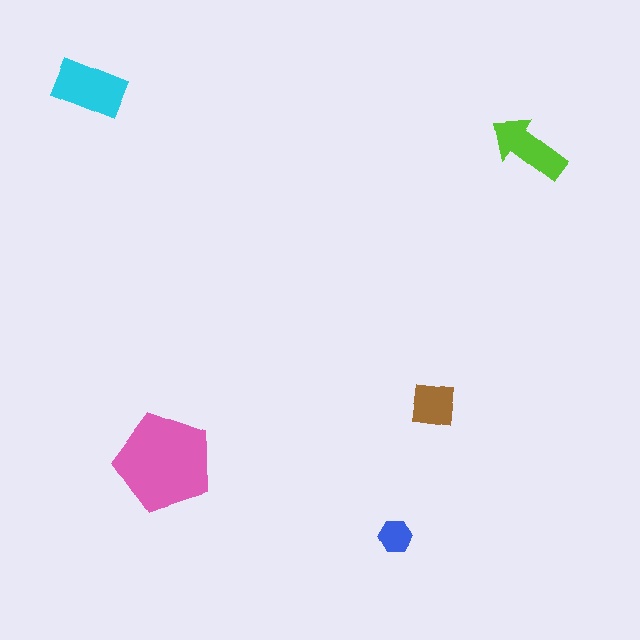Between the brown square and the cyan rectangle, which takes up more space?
The cyan rectangle.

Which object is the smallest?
The blue hexagon.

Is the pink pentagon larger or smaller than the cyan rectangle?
Larger.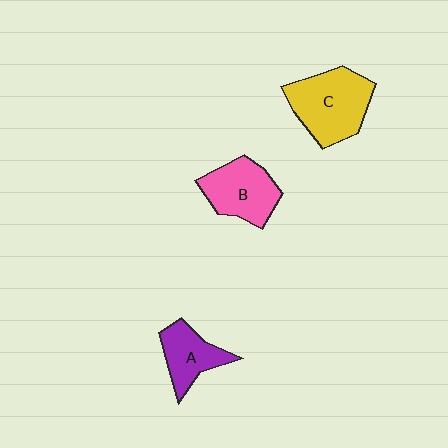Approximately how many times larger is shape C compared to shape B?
Approximately 1.3 times.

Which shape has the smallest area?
Shape A (purple).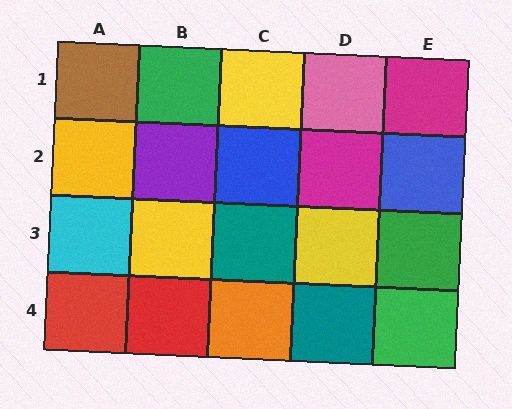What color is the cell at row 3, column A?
Cyan.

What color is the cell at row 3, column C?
Teal.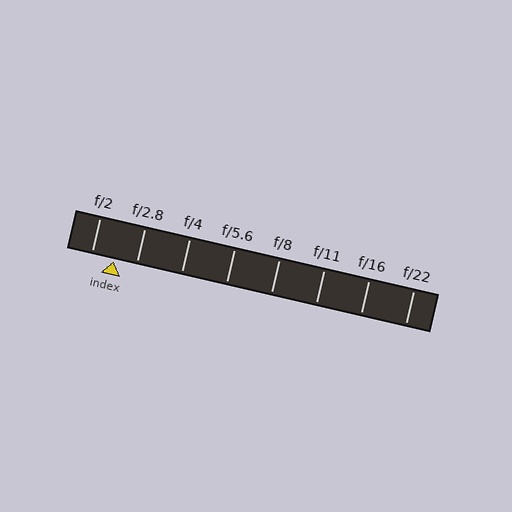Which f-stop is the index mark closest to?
The index mark is closest to f/2.8.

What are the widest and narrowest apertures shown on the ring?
The widest aperture shown is f/2 and the narrowest is f/22.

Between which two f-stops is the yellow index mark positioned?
The index mark is between f/2 and f/2.8.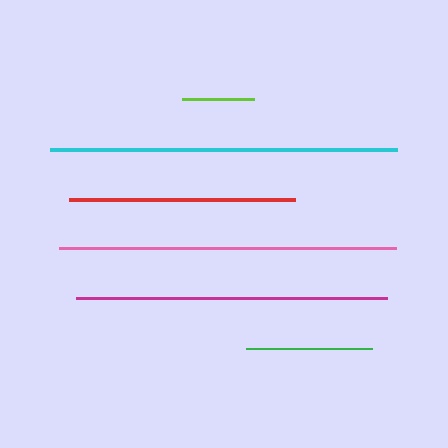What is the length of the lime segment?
The lime segment is approximately 71 pixels long.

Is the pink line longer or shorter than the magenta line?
The pink line is longer than the magenta line.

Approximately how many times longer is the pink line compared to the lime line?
The pink line is approximately 4.7 times the length of the lime line.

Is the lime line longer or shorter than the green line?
The green line is longer than the lime line.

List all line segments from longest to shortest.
From longest to shortest: cyan, pink, magenta, red, green, lime.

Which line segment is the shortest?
The lime line is the shortest at approximately 71 pixels.